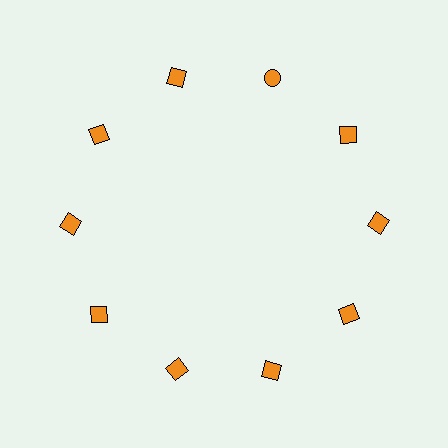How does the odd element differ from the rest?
It has a different shape: circle instead of square.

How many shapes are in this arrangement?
There are 10 shapes arranged in a ring pattern.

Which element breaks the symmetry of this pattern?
The orange circle at roughly the 1 o'clock position breaks the symmetry. All other shapes are orange squares.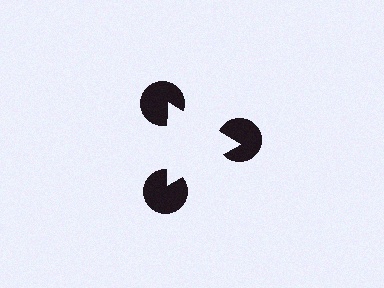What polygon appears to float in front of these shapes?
An illusory triangle — its edges are inferred from the aligned wedge cuts in the pac-man discs, not physically drawn.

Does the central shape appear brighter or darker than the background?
It typically appears slightly brighter than the background, even though no actual brightness change is drawn.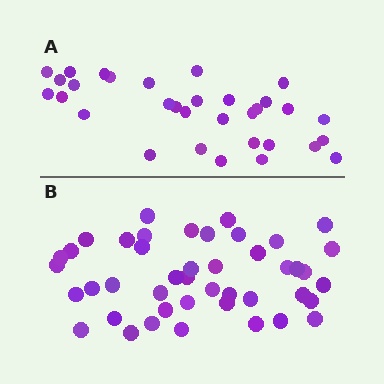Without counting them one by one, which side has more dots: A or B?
Region B (the bottom region) has more dots.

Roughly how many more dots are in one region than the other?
Region B has roughly 12 or so more dots than region A.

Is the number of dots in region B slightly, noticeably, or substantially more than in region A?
Region B has noticeably more, but not dramatically so. The ratio is roughly 1.4 to 1.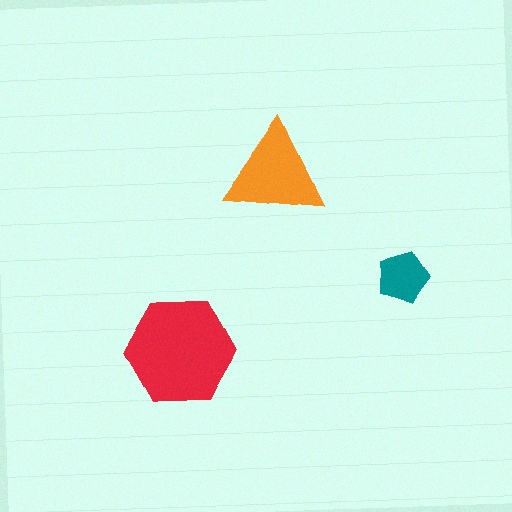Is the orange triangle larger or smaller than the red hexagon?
Smaller.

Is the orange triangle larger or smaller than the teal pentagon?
Larger.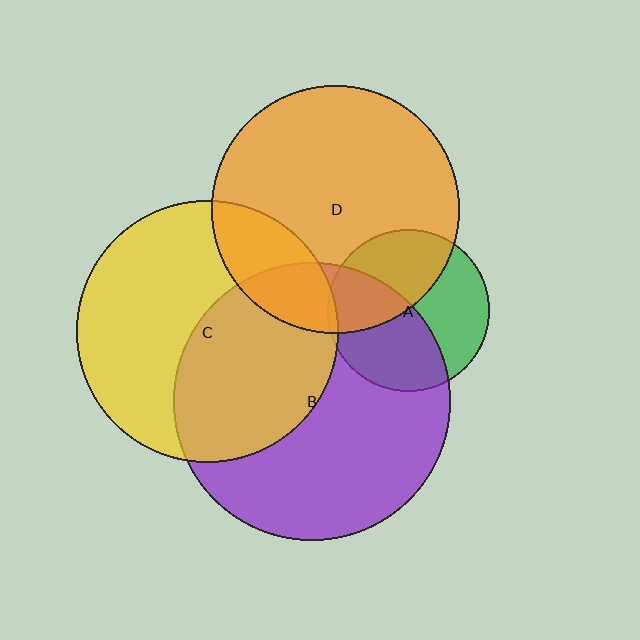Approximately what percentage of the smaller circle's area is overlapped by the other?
Approximately 50%.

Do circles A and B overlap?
Yes.